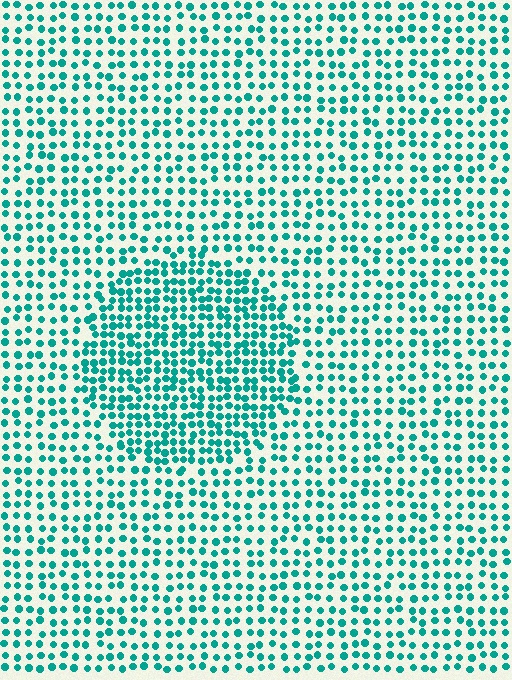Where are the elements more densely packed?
The elements are more densely packed inside the circle boundary.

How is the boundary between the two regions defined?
The boundary is defined by a change in element density (approximately 1.7x ratio). All elements are the same color, size, and shape.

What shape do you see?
I see a circle.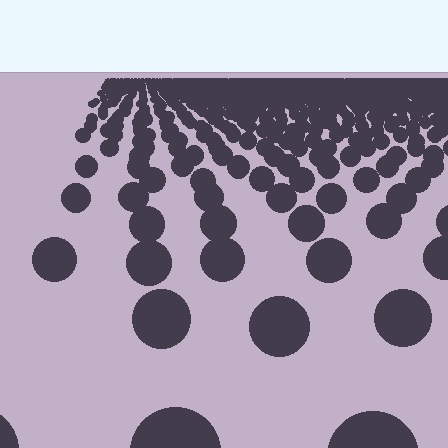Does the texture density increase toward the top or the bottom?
Density increases toward the top.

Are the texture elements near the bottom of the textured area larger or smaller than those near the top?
Larger. Near the bottom, elements are closer to the viewer and appear at a bigger on-screen size.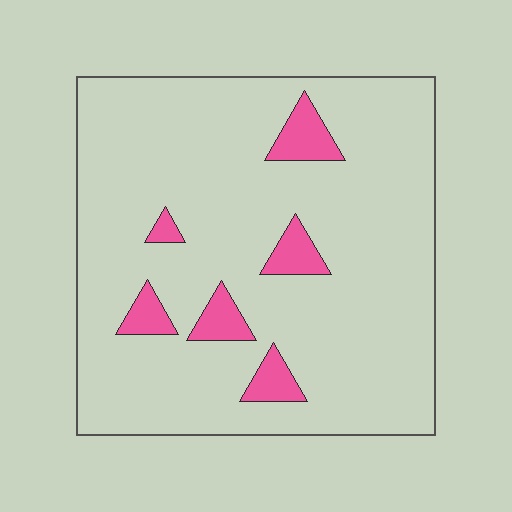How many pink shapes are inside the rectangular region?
6.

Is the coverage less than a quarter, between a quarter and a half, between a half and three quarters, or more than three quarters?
Less than a quarter.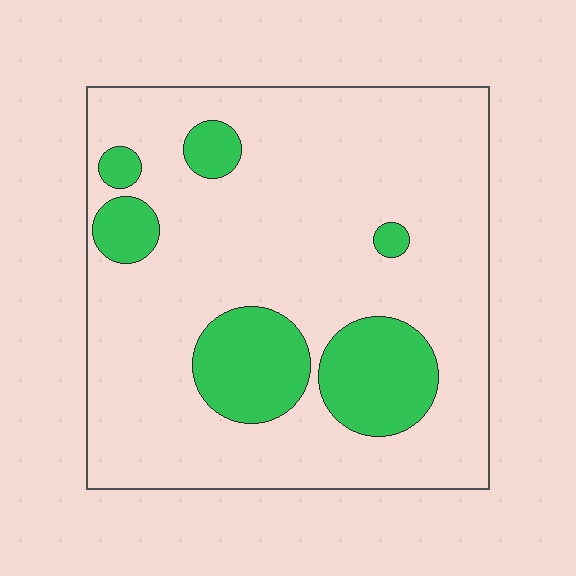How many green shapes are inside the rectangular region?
6.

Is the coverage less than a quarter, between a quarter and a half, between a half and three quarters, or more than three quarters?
Less than a quarter.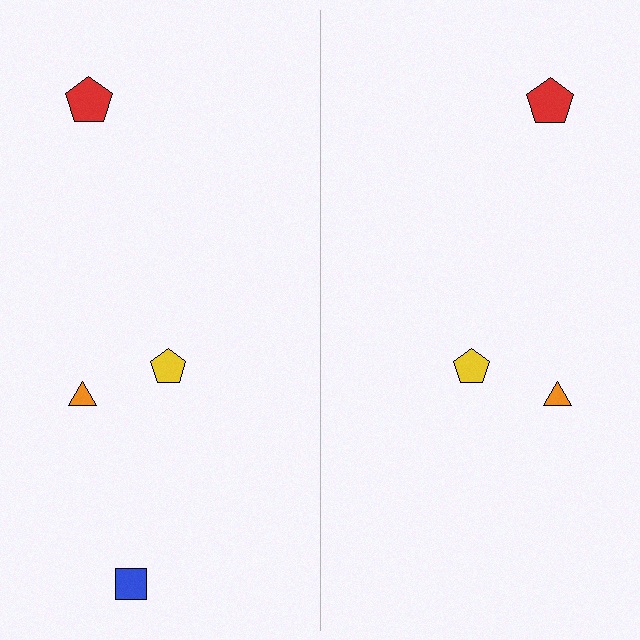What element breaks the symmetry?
A blue square is missing from the right side.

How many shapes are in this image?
There are 7 shapes in this image.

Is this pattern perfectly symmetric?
No, the pattern is not perfectly symmetric. A blue square is missing from the right side.